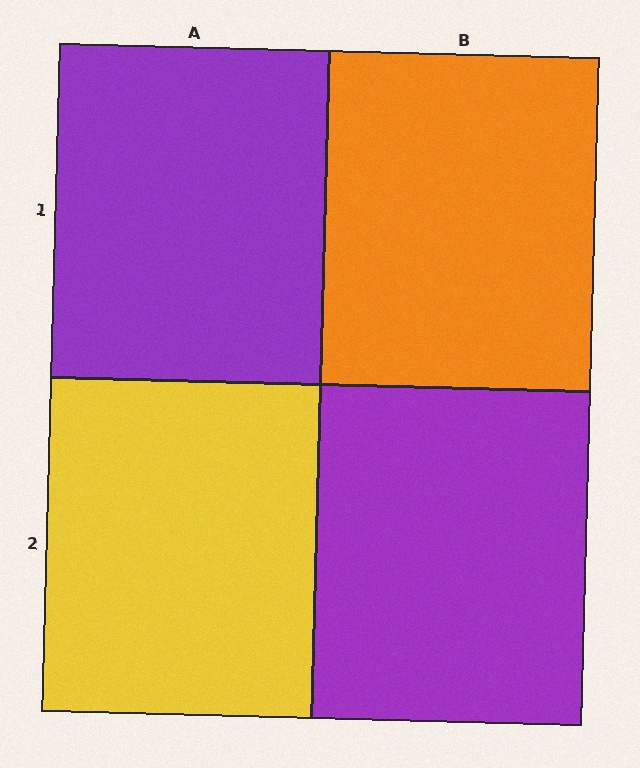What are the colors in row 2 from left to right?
Yellow, purple.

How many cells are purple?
2 cells are purple.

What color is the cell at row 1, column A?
Purple.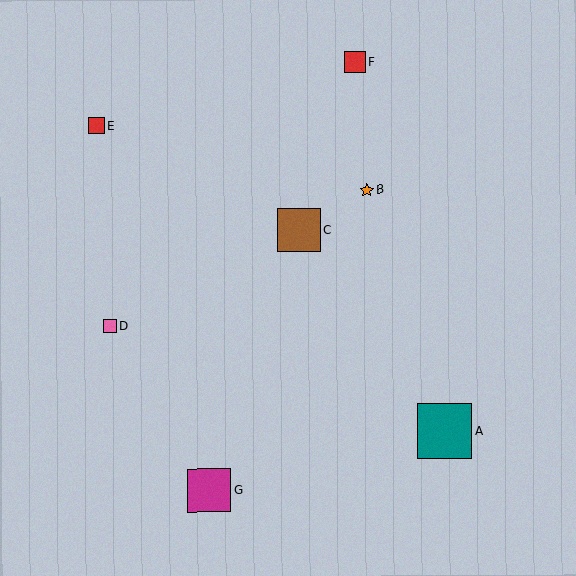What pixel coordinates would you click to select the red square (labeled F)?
Click at (354, 61) to select the red square F.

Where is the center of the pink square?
The center of the pink square is at (110, 326).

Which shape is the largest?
The teal square (labeled A) is the largest.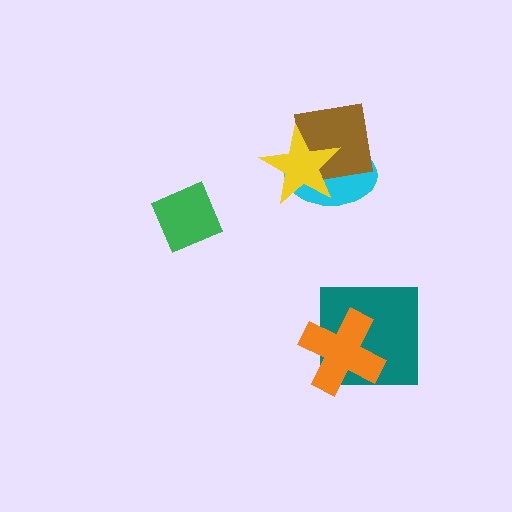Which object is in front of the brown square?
The yellow star is in front of the brown square.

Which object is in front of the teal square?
The orange cross is in front of the teal square.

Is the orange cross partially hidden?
No, no other shape covers it.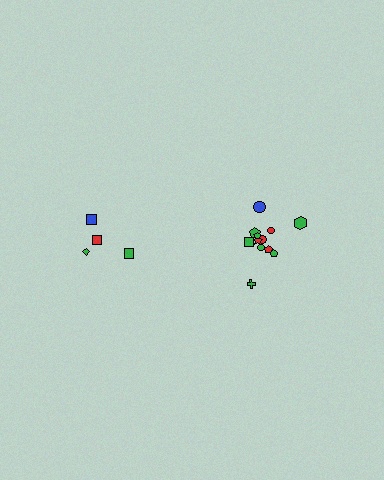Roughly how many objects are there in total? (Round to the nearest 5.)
Roughly 15 objects in total.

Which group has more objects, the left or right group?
The right group.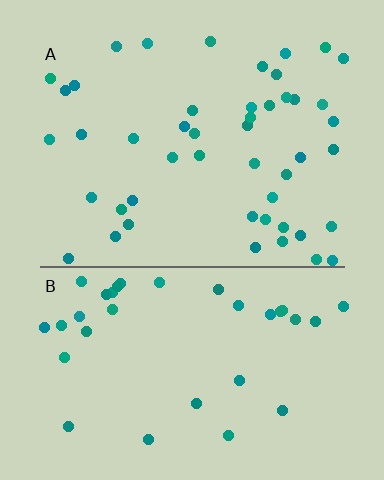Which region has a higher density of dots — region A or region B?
A (the top).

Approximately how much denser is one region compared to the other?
Approximately 1.4× — region A over region B.